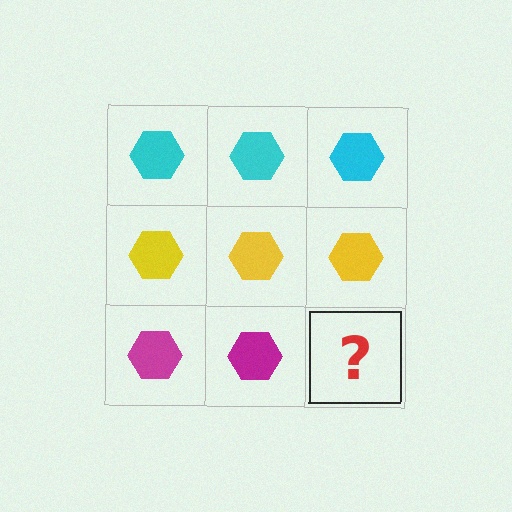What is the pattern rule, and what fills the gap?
The rule is that each row has a consistent color. The gap should be filled with a magenta hexagon.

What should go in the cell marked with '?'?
The missing cell should contain a magenta hexagon.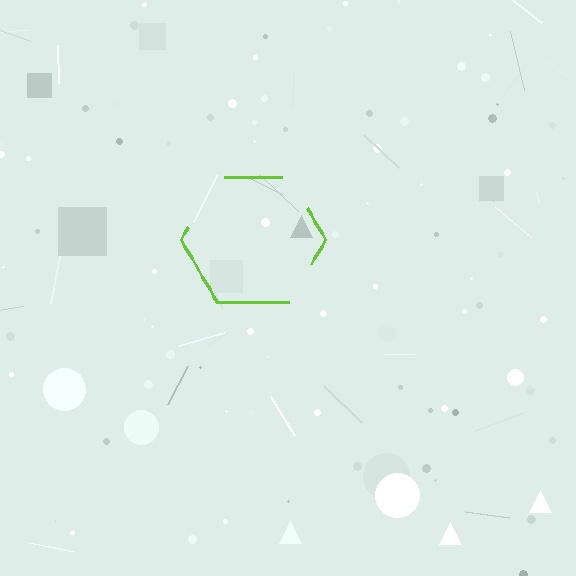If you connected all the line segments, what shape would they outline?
They would outline a hexagon.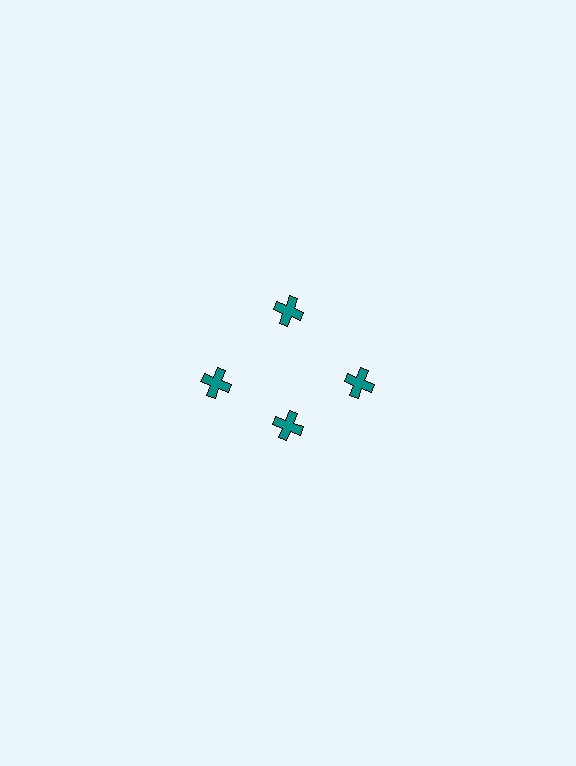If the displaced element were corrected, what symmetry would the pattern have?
It would have 4-fold rotational symmetry — the pattern would map onto itself every 90 degrees.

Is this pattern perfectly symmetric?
No. The 4 teal crosses are arranged in a ring, but one element near the 6 o'clock position is pulled inward toward the center, breaking the 4-fold rotational symmetry.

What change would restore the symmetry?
The symmetry would be restored by moving it outward, back onto the ring so that all 4 crosses sit at equal angles and equal distance from the center.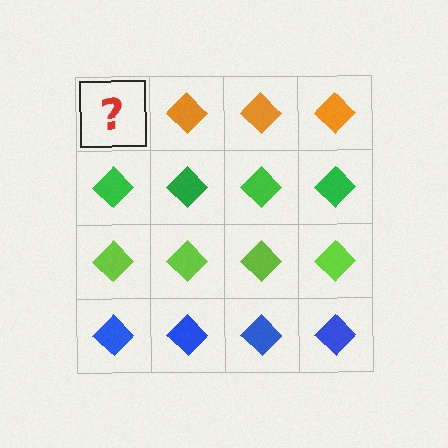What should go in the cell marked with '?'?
The missing cell should contain an orange diamond.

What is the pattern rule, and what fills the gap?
The rule is that each row has a consistent color. The gap should be filled with an orange diamond.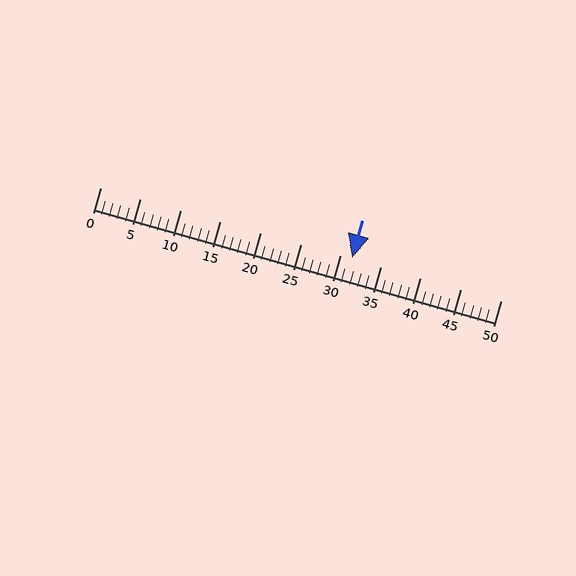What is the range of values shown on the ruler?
The ruler shows values from 0 to 50.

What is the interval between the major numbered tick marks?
The major tick marks are spaced 5 units apart.